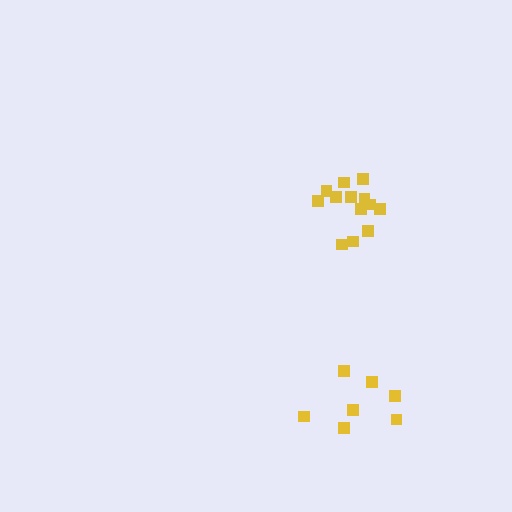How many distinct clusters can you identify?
There are 2 distinct clusters.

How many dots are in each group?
Group 1: 7 dots, Group 2: 13 dots (20 total).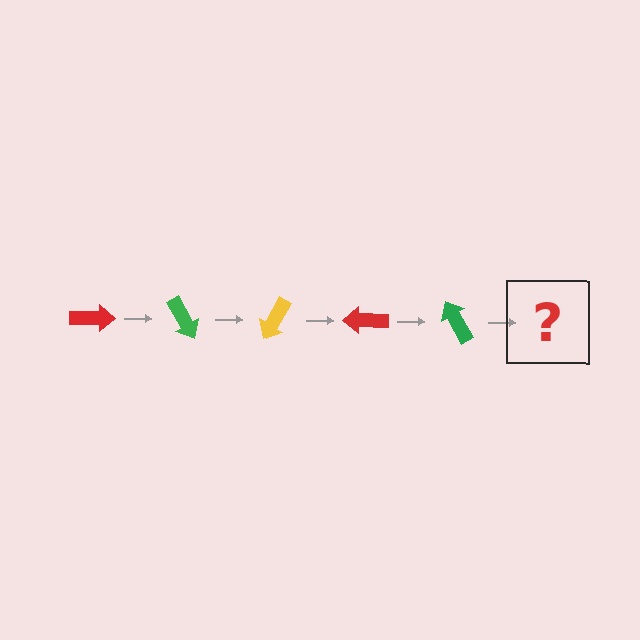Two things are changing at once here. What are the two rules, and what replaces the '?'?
The two rules are that it rotates 60 degrees each step and the color cycles through red, green, and yellow. The '?' should be a yellow arrow, rotated 300 degrees from the start.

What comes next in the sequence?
The next element should be a yellow arrow, rotated 300 degrees from the start.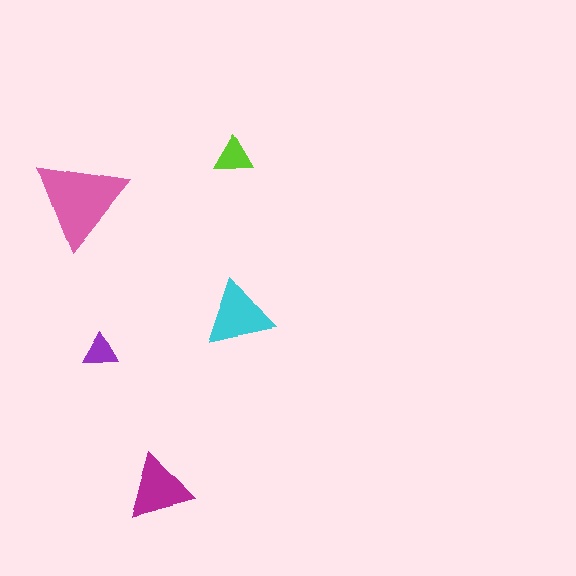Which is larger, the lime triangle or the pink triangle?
The pink one.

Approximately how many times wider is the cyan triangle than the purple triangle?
About 2 times wider.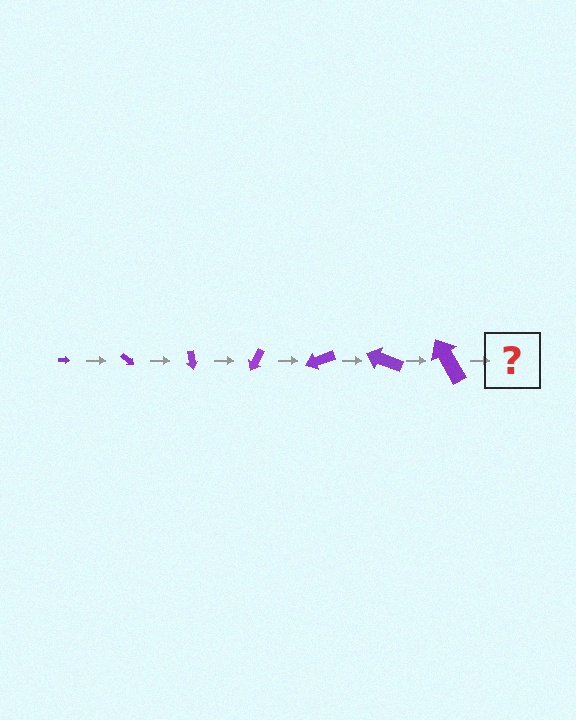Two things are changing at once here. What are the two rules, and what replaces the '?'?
The two rules are that the arrow grows larger each step and it rotates 40 degrees each step. The '?' should be an arrow, larger than the previous one and rotated 280 degrees from the start.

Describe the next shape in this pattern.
It should be an arrow, larger than the previous one and rotated 280 degrees from the start.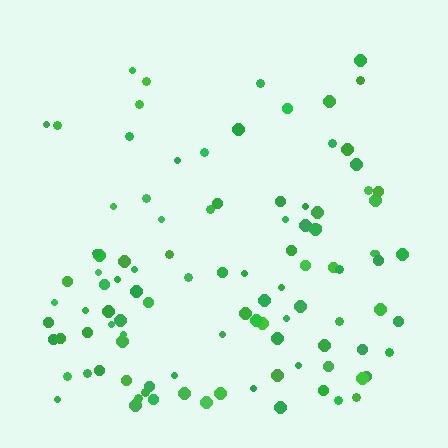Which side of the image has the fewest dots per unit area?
The top.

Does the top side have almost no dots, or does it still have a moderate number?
Still a moderate number, just noticeably fewer than the bottom.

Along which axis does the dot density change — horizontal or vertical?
Vertical.